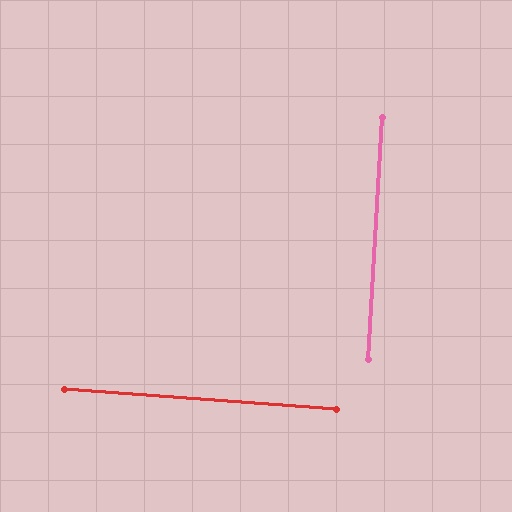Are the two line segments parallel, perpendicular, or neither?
Perpendicular — they meet at approximately 89°.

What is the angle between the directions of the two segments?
Approximately 89 degrees.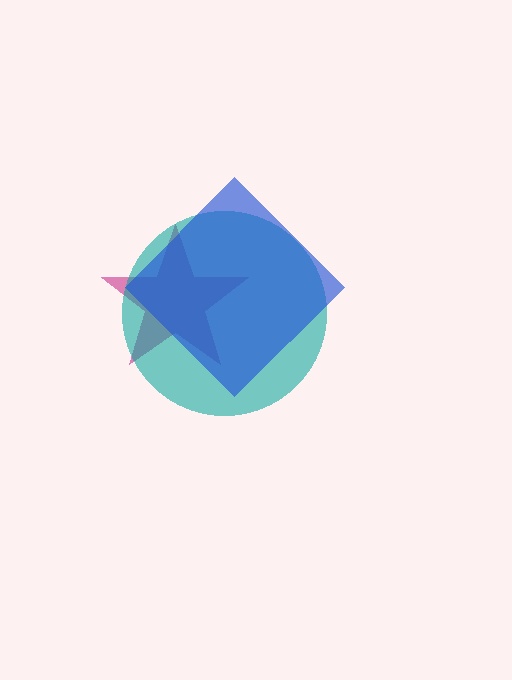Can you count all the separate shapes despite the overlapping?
Yes, there are 3 separate shapes.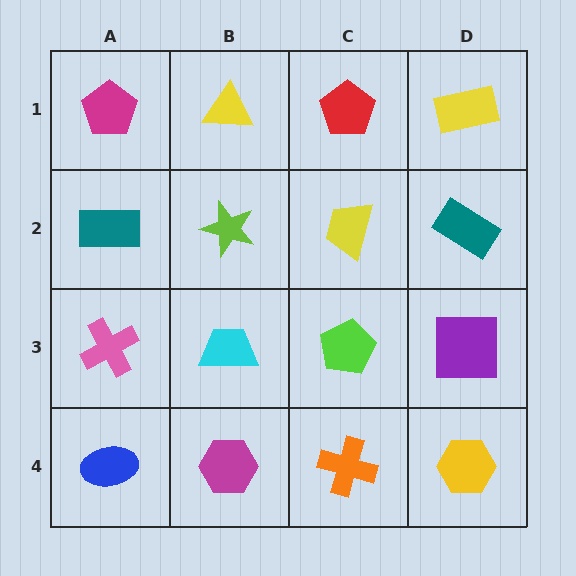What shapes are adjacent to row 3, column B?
A lime star (row 2, column B), a magenta hexagon (row 4, column B), a pink cross (row 3, column A), a lime pentagon (row 3, column C).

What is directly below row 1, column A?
A teal rectangle.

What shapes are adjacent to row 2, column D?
A yellow rectangle (row 1, column D), a purple square (row 3, column D), a yellow trapezoid (row 2, column C).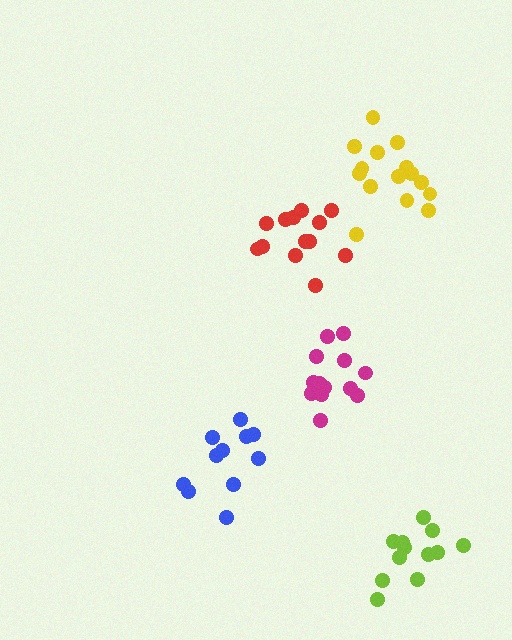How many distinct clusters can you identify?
There are 5 distinct clusters.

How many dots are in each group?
Group 1: 11 dots, Group 2: 14 dots, Group 3: 15 dots, Group 4: 13 dots, Group 5: 12 dots (65 total).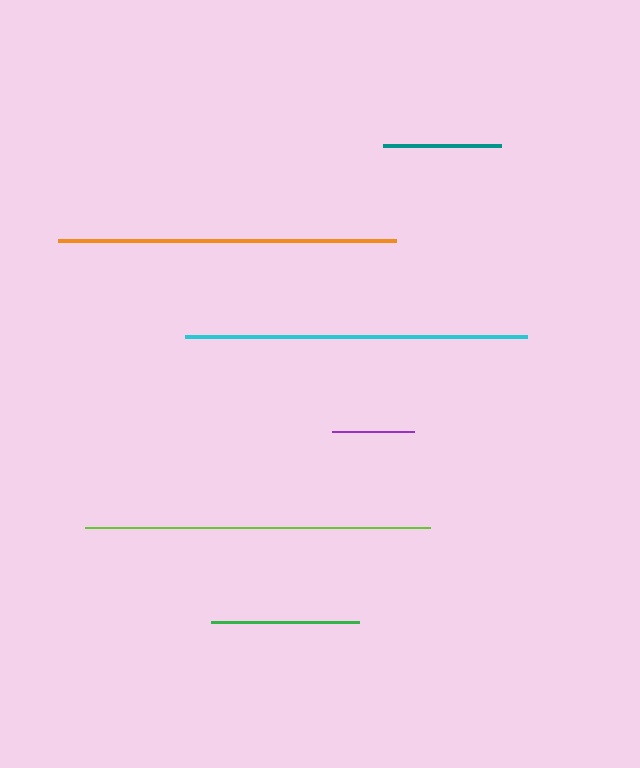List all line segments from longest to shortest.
From longest to shortest: lime, cyan, orange, green, teal, purple.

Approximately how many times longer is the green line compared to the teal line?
The green line is approximately 1.3 times the length of the teal line.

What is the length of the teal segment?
The teal segment is approximately 118 pixels long.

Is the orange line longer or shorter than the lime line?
The lime line is longer than the orange line.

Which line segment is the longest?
The lime line is the longest at approximately 346 pixels.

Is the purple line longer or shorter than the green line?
The green line is longer than the purple line.